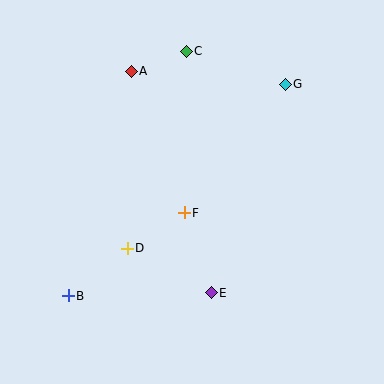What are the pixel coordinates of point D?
Point D is at (127, 248).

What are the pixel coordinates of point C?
Point C is at (186, 51).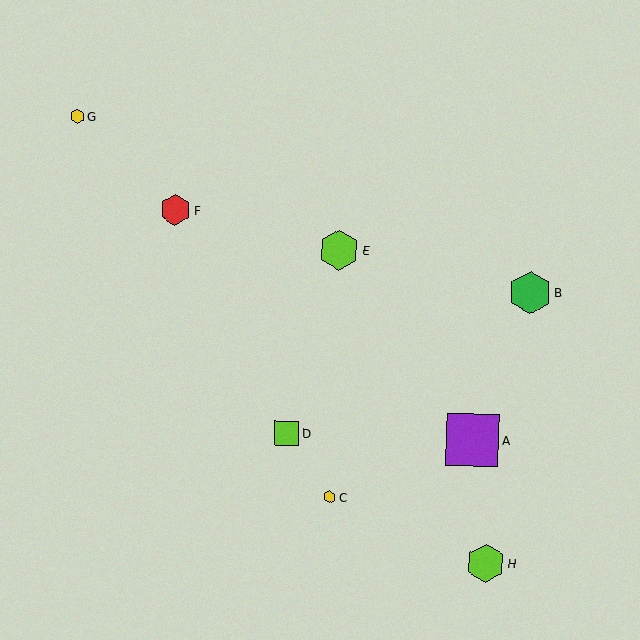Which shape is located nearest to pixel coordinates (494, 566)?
The lime hexagon (labeled H) at (486, 563) is nearest to that location.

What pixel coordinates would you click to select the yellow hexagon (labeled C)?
Click at (329, 497) to select the yellow hexagon C.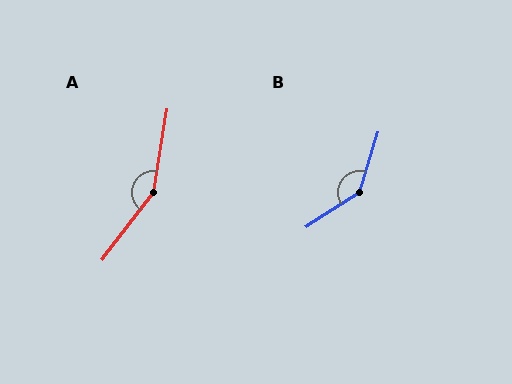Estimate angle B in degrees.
Approximately 140 degrees.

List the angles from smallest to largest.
B (140°), A (152°).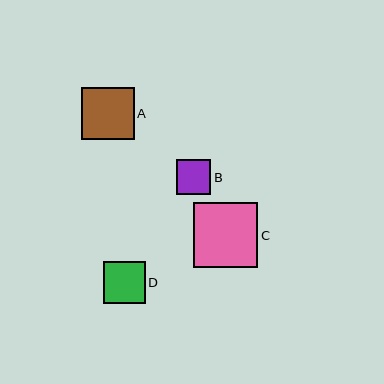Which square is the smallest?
Square B is the smallest with a size of approximately 34 pixels.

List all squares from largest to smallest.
From largest to smallest: C, A, D, B.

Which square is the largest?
Square C is the largest with a size of approximately 64 pixels.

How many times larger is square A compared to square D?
Square A is approximately 1.2 times the size of square D.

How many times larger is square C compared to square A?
Square C is approximately 1.2 times the size of square A.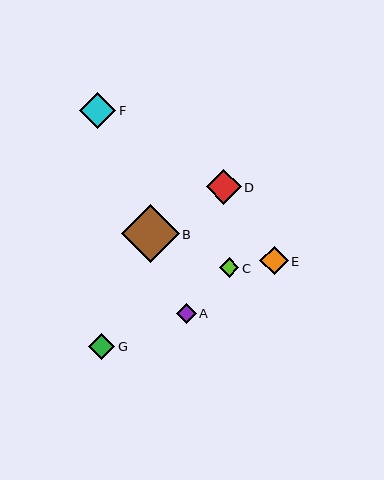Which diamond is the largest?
Diamond B is the largest with a size of approximately 58 pixels.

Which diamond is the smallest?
Diamond C is the smallest with a size of approximately 19 pixels.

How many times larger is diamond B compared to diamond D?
Diamond B is approximately 1.6 times the size of diamond D.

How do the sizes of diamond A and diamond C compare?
Diamond A and diamond C are approximately the same size.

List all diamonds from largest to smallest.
From largest to smallest: B, F, D, E, G, A, C.